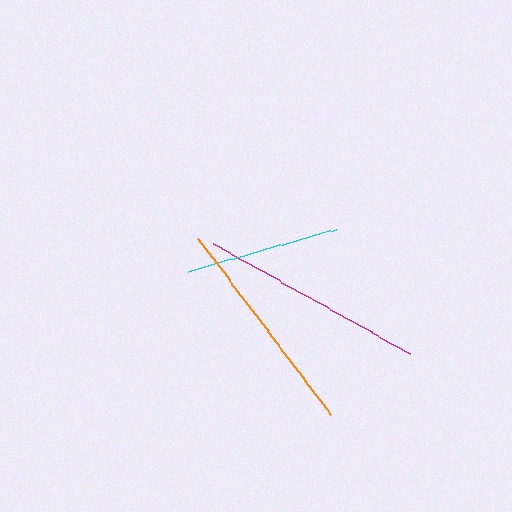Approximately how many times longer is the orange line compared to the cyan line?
The orange line is approximately 1.4 times the length of the cyan line.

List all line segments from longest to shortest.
From longest to shortest: magenta, orange, cyan.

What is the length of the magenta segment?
The magenta segment is approximately 225 pixels long.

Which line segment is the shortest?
The cyan line is the shortest at approximately 154 pixels.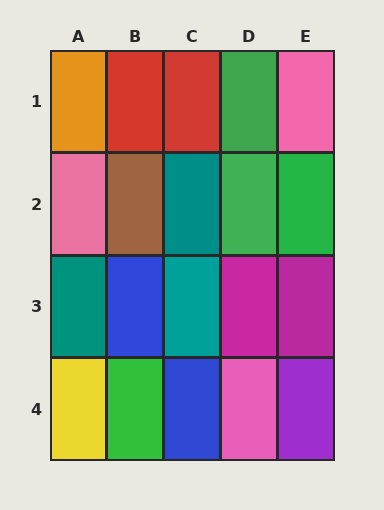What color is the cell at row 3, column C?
Teal.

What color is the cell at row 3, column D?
Magenta.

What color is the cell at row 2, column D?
Green.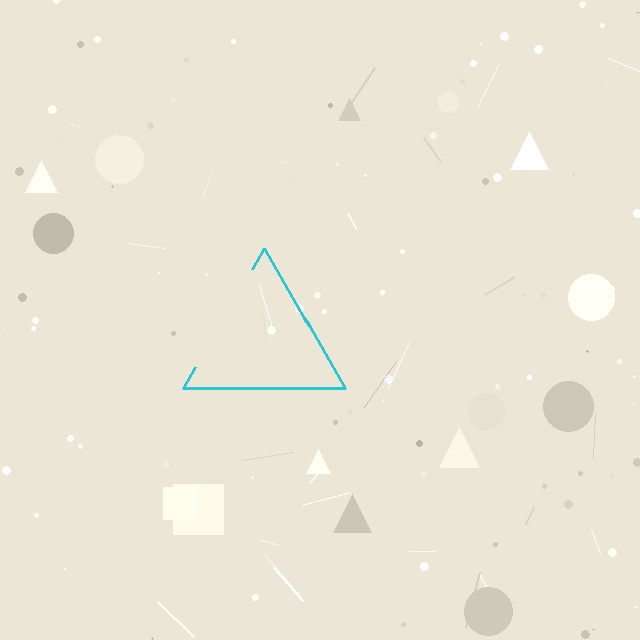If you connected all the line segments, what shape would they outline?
They would outline a triangle.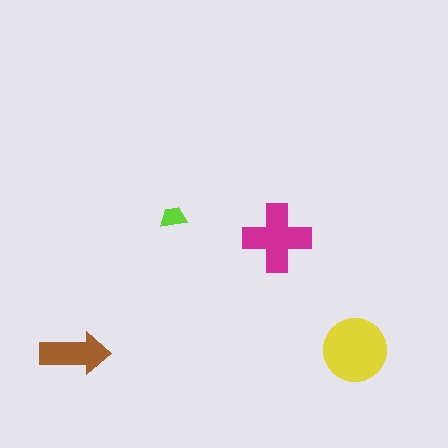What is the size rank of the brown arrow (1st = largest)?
3rd.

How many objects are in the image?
There are 4 objects in the image.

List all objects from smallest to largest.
The lime trapezoid, the brown arrow, the magenta cross, the yellow circle.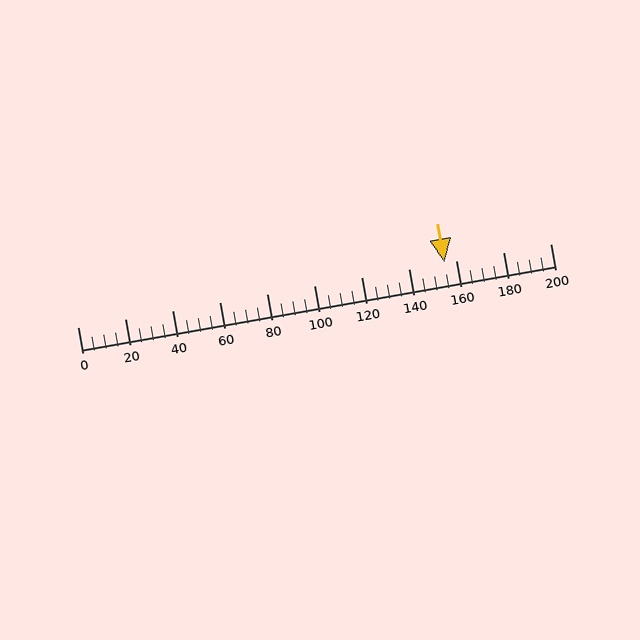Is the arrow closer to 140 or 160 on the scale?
The arrow is closer to 160.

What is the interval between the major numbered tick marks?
The major tick marks are spaced 20 units apart.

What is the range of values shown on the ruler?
The ruler shows values from 0 to 200.